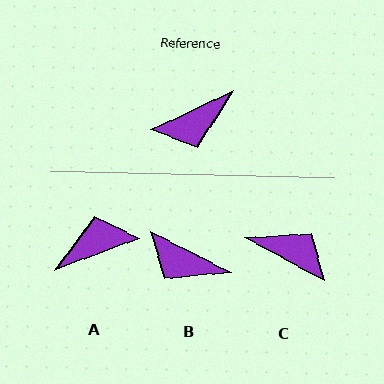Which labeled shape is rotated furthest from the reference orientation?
A, about 175 degrees away.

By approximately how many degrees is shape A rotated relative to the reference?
Approximately 175 degrees counter-clockwise.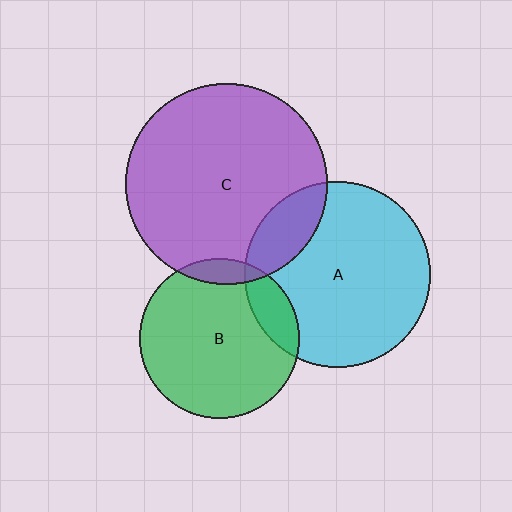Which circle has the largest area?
Circle C (purple).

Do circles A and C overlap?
Yes.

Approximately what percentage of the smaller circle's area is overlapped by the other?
Approximately 15%.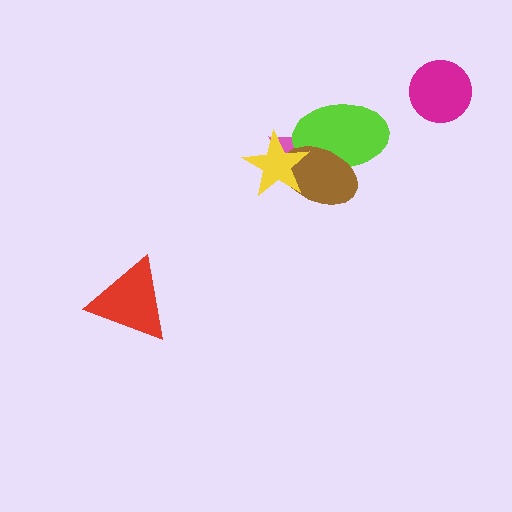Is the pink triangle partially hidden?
Yes, it is partially covered by another shape.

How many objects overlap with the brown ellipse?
3 objects overlap with the brown ellipse.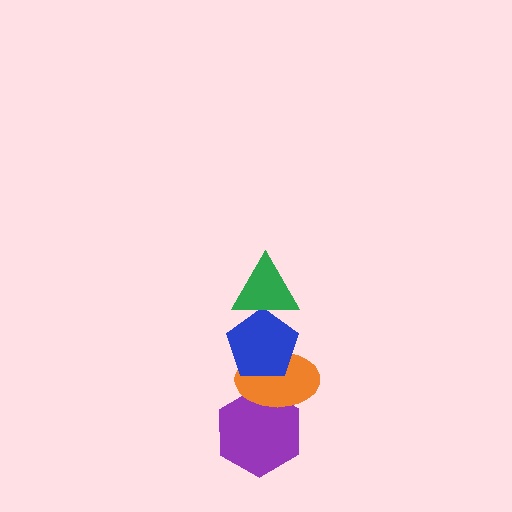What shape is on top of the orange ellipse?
The blue pentagon is on top of the orange ellipse.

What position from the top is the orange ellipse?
The orange ellipse is 3rd from the top.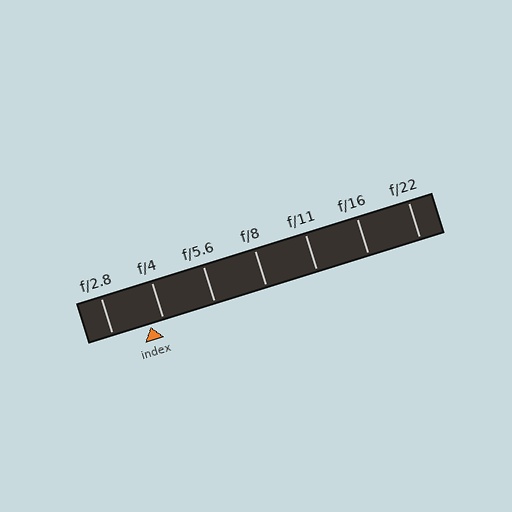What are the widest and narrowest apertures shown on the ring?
The widest aperture shown is f/2.8 and the narrowest is f/22.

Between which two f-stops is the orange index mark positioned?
The index mark is between f/2.8 and f/4.